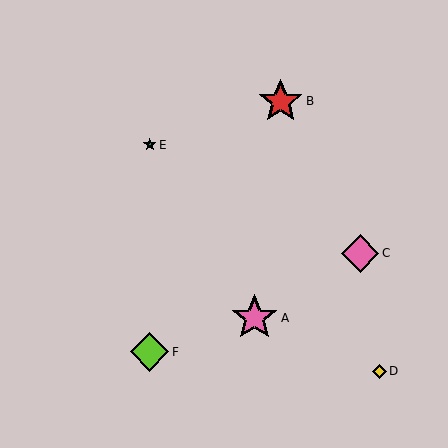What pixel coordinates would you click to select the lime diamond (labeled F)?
Click at (149, 352) to select the lime diamond F.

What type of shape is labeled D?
Shape D is a yellow diamond.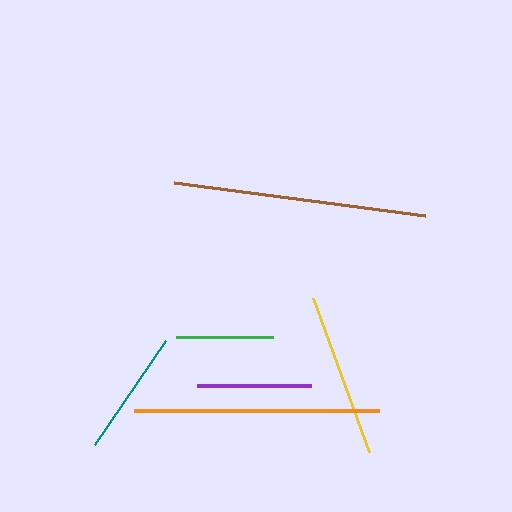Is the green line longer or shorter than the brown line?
The brown line is longer than the green line.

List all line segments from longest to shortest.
From longest to shortest: brown, orange, yellow, teal, purple, green.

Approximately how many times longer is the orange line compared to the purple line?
The orange line is approximately 2.2 times the length of the purple line.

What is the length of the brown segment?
The brown segment is approximately 254 pixels long.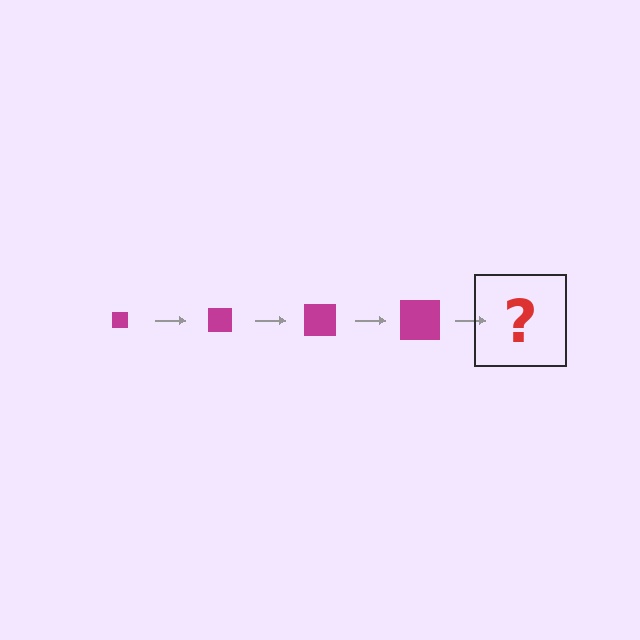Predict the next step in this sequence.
The next step is a magenta square, larger than the previous one.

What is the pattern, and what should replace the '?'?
The pattern is that the square gets progressively larger each step. The '?' should be a magenta square, larger than the previous one.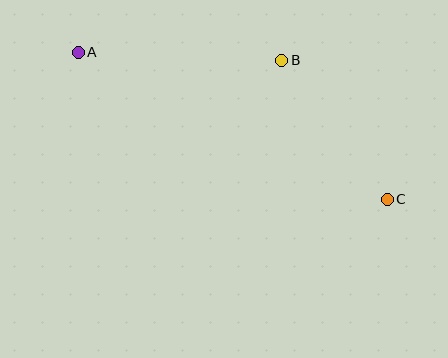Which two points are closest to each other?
Points B and C are closest to each other.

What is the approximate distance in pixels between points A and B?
The distance between A and B is approximately 203 pixels.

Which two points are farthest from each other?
Points A and C are farthest from each other.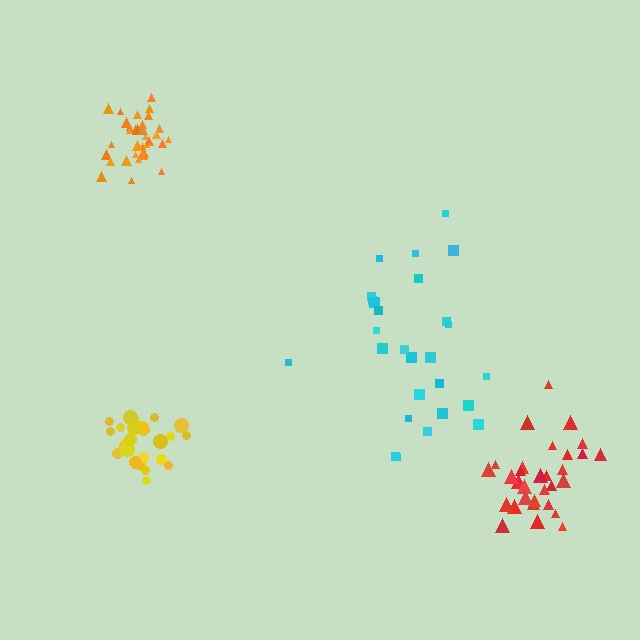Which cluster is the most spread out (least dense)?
Cyan.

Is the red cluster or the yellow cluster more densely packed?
Yellow.